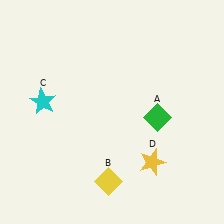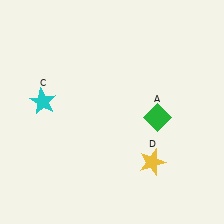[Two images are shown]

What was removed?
The yellow diamond (B) was removed in Image 2.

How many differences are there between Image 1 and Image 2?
There is 1 difference between the two images.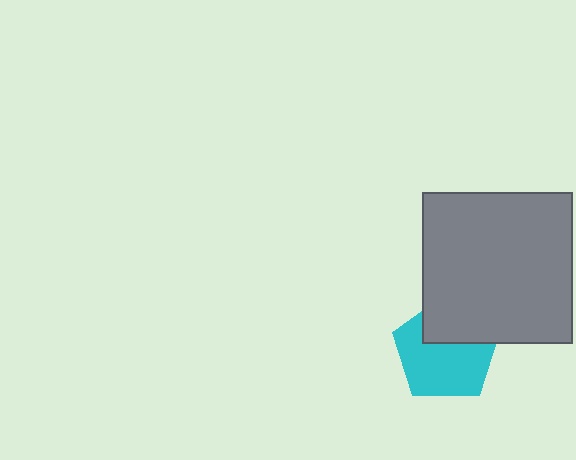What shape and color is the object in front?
The object in front is a gray square.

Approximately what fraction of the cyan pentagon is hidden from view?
Roughly 35% of the cyan pentagon is hidden behind the gray square.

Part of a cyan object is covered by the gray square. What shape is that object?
It is a pentagon.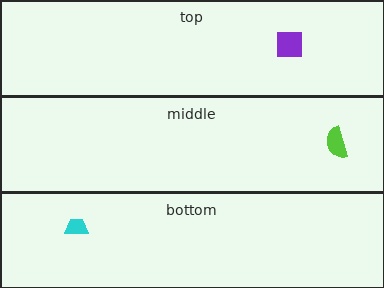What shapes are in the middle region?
The lime semicircle.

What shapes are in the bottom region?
The cyan trapezoid.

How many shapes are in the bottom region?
1.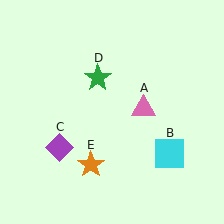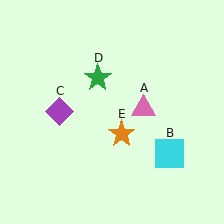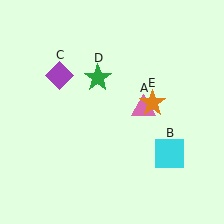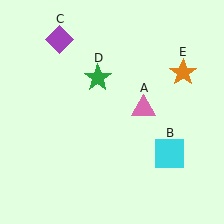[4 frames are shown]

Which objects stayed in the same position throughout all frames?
Pink triangle (object A) and cyan square (object B) and green star (object D) remained stationary.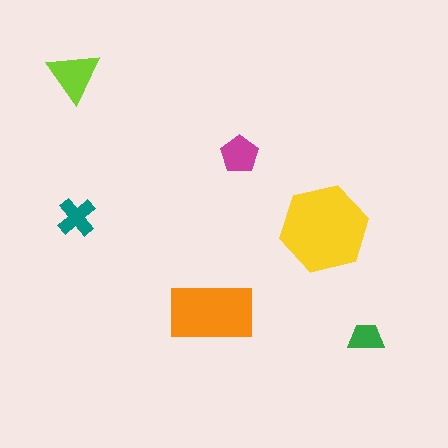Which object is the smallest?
The green trapezoid.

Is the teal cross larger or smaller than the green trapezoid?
Larger.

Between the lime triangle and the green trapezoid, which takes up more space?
The lime triangle.